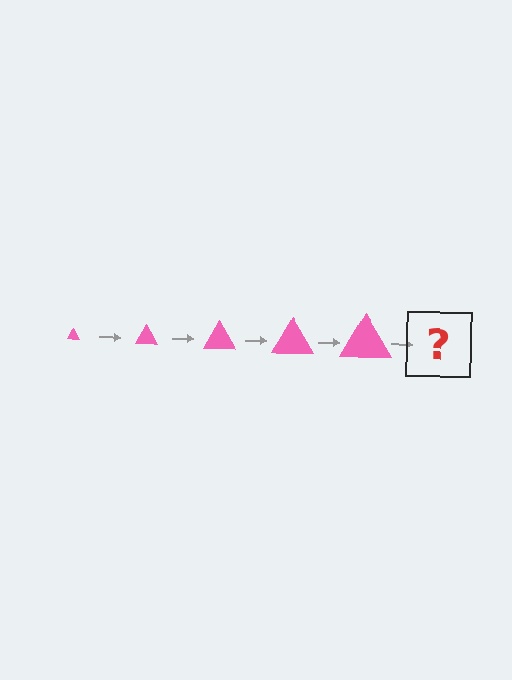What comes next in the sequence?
The next element should be a pink triangle, larger than the previous one.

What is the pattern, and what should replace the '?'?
The pattern is that the triangle gets progressively larger each step. The '?' should be a pink triangle, larger than the previous one.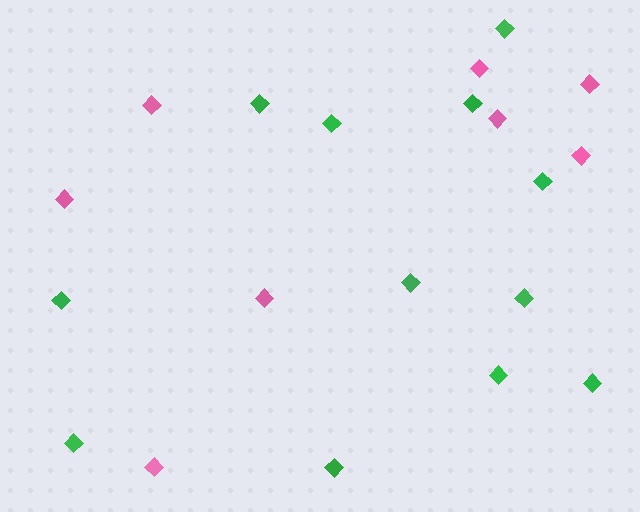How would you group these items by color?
There are 2 groups: one group of pink diamonds (8) and one group of green diamonds (12).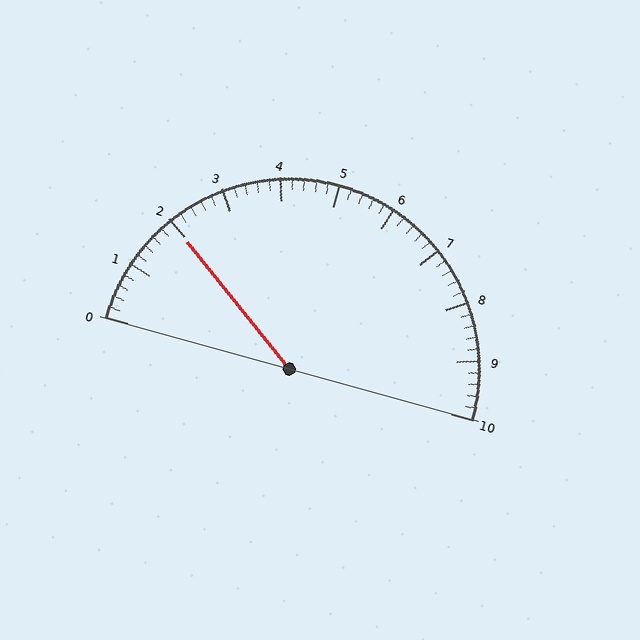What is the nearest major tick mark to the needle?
The nearest major tick mark is 2.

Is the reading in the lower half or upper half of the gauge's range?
The reading is in the lower half of the range (0 to 10).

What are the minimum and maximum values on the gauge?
The gauge ranges from 0 to 10.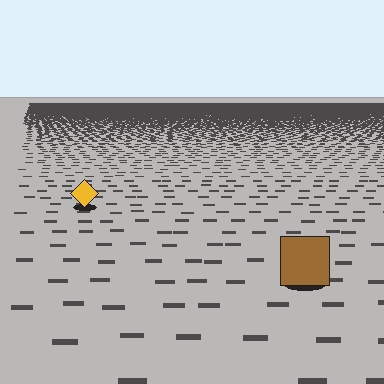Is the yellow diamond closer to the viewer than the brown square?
No. The brown square is closer — you can tell from the texture gradient: the ground texture is coarser near it.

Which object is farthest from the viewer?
The yellow diamond is farthest from the viewer. It appears smaller and the ground texture around it is denser.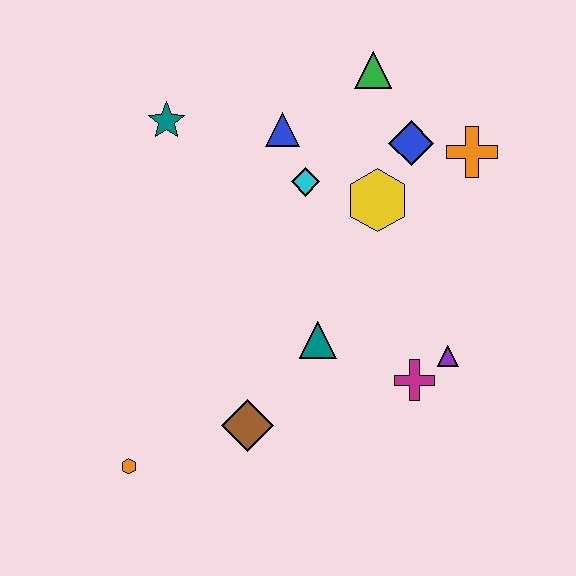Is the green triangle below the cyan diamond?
No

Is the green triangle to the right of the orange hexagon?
Yes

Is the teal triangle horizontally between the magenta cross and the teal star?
Yes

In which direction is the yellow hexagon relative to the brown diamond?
The yellow hexagon is above the brown diamond.